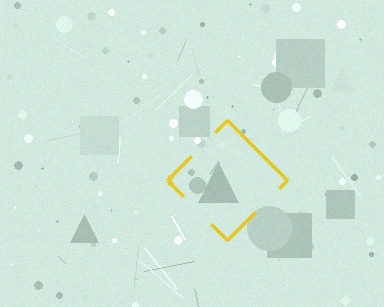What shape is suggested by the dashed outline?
The dashed outline suggests a diamond.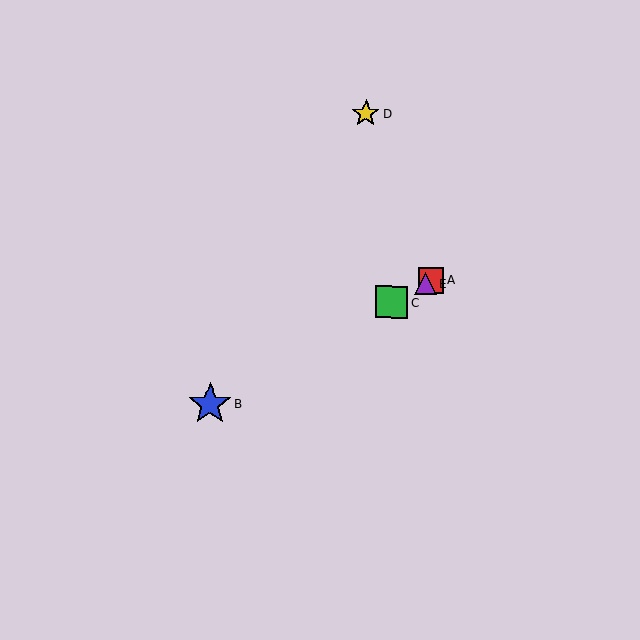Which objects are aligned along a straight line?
Objects A, B, C, E are aligned along a straight line.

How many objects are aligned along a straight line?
4 objects (A, B, C, E) are aligned along a straight line.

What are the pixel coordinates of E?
Object E is at (426, 283).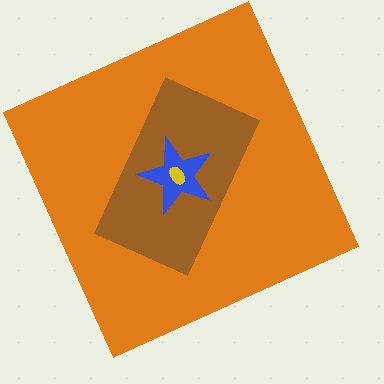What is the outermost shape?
The orange square.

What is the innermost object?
The yellow ellipse.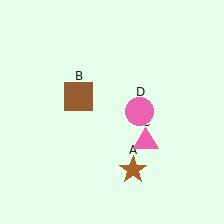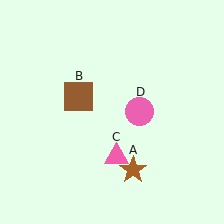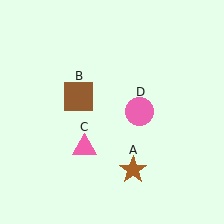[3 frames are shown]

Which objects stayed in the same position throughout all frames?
Brown star (object A) and brown square (object B) and pink circle (object D) remained stationary.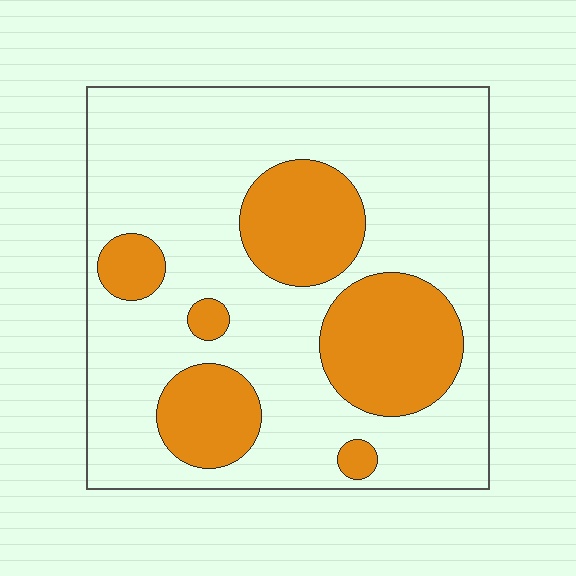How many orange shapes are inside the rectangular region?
6.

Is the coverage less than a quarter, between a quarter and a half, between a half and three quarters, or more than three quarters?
Between a quarter and a half.